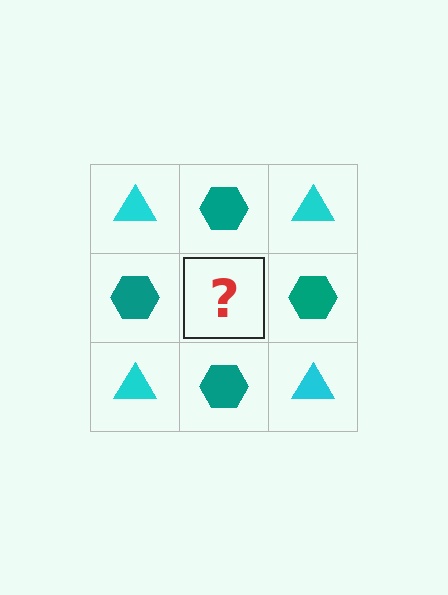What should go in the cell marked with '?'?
The missing cell should contain a cyan triangle.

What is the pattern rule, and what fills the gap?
The rule is that it alternates cyan triangle and teal hexagon in a checkerboard pattern. The gap should be filled with a cyan triangle.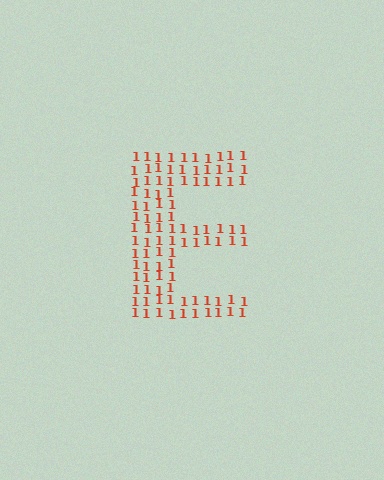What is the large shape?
The large shape is the letter E.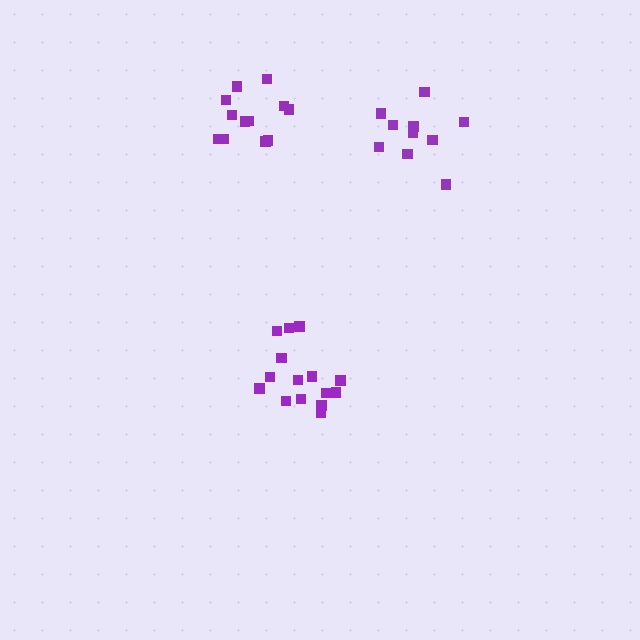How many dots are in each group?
Group 1: 15 dots, Group 2: 12 dots, Group 3: 10 dots (37 total).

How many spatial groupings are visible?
There are 3 spatial groupings.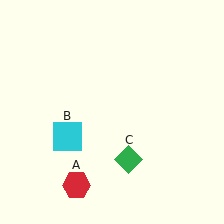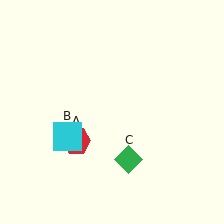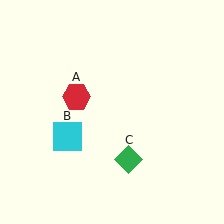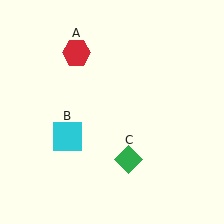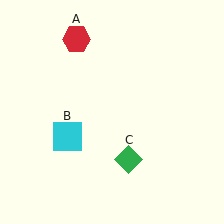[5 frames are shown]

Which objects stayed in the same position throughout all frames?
Cyan square (object B) and green diamond (object C) remained stationary.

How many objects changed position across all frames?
1 object changed position: red hexagon (object A).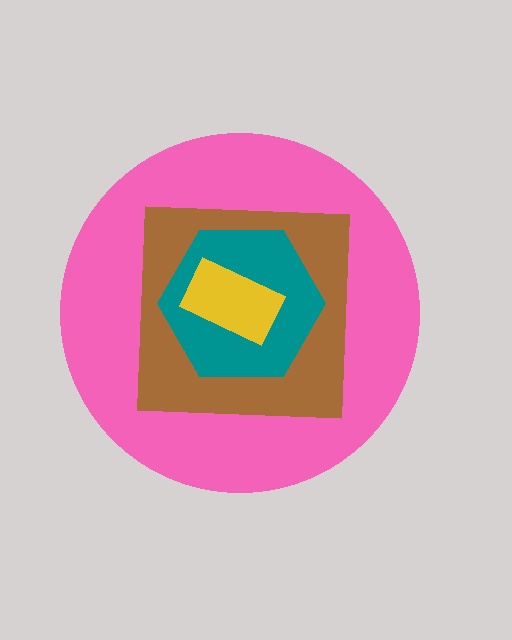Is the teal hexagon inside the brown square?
Yes.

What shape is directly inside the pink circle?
The brown square.